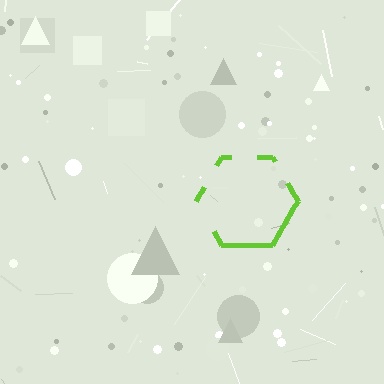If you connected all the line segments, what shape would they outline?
They would outline a hexagon.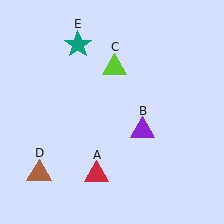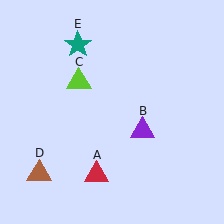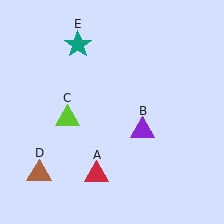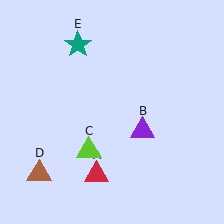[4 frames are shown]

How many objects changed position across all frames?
1 object changed position: lime triangle (object C).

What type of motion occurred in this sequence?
The lime triangle (object C) rotated counterclockwise around the center of the scene.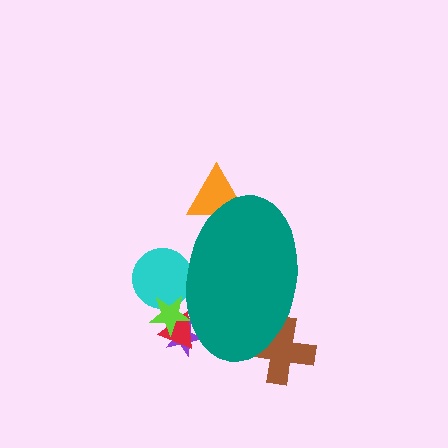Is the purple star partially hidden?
Yes, the purple star is partially hidden behind the teal ellipse.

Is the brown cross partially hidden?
Yes, the brown cross is partially hidden behind the teal ellipse.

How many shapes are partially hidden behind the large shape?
6 shapes are partially hidden.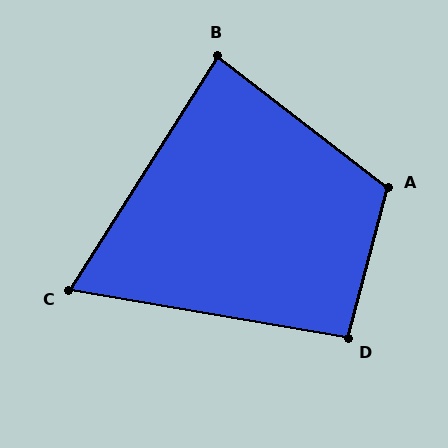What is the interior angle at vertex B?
Approximately 85 degrees (acute).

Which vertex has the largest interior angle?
A, at approximately 113 degrees.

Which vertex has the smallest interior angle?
C, at approximately 67 degrees.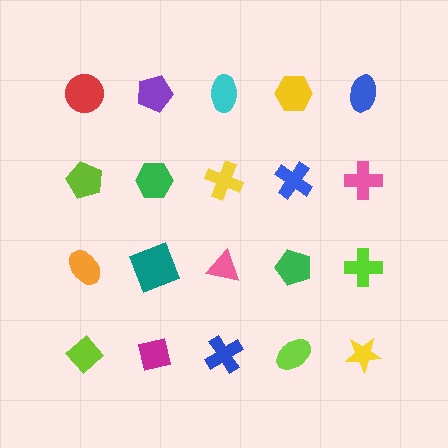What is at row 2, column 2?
A green hexagon.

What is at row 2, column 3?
A yellow cross.